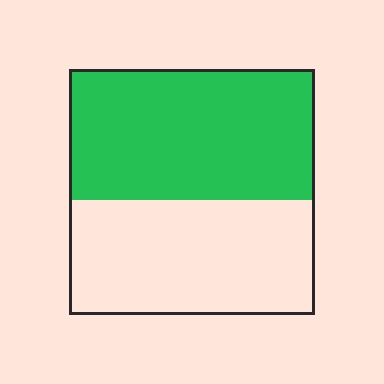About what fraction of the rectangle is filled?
About one half (1/2).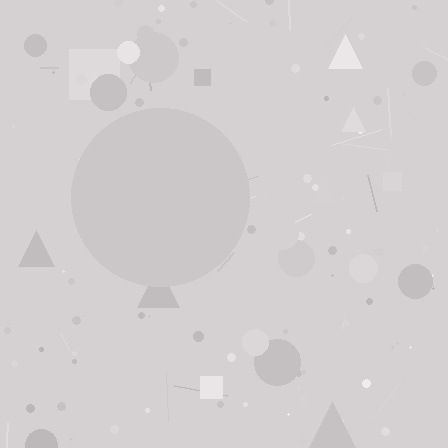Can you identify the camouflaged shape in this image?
The camouflaged shape is a circle.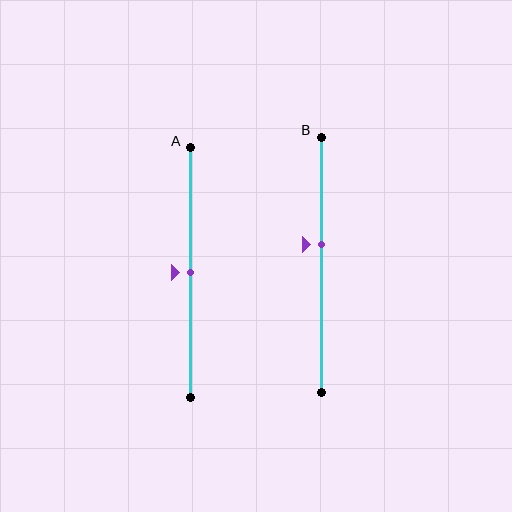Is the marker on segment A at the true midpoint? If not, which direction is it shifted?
Yes, the marker on segment A is at the true midpoint.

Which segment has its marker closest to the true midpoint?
Segment A has its marker closest to the true midpoint.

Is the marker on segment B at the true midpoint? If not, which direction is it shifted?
No, the marker on segment B is shifted upward by about 8% of the segment length.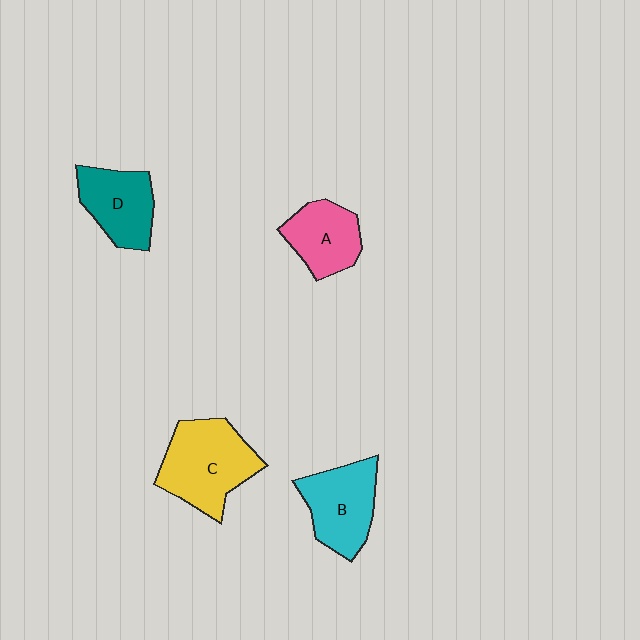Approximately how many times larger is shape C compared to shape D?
Approximately 1.4 times.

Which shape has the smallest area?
Shape A (pink).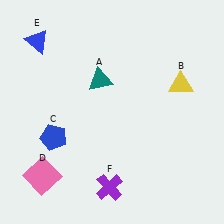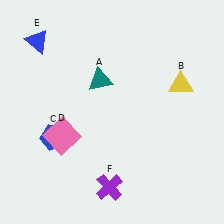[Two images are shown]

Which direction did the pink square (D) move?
The pink square (D) moved up.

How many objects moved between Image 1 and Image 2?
1 object moved between the two images.